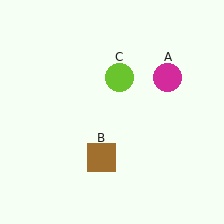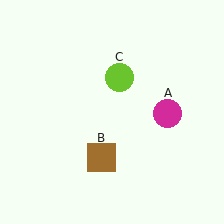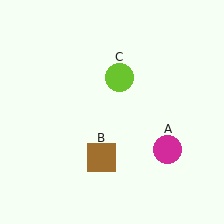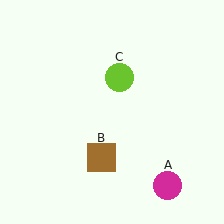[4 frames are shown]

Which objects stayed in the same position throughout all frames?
Brown square (object B) and lime circle (object C) remained stationary.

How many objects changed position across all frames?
1 object changed position: magenta circle (object A).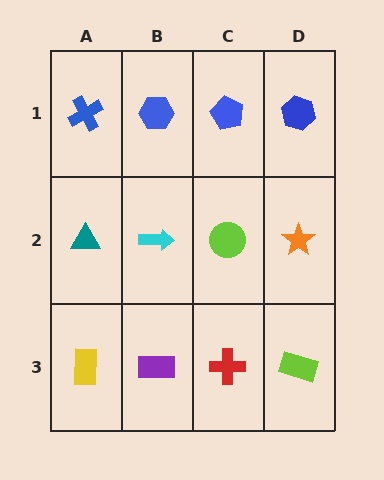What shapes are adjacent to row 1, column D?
An orange star (row 2, column D), a blue pentagon (row 1, column C).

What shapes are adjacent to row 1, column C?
A lime circle (row 2, column C), a blue hexagon (row 1, column B), a blue hexagon (row 1, column D).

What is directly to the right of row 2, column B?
A lime circle.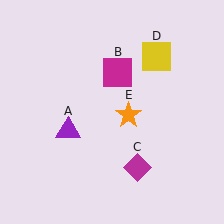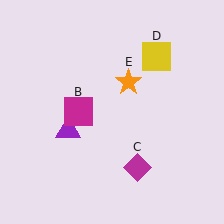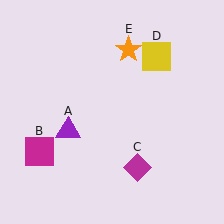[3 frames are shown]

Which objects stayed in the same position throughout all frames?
Purple triangle (object A) and magenta diamond (object C) and yellow square (object D) remained stationary.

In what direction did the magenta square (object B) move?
The magenta square (object B) moved down and to the left.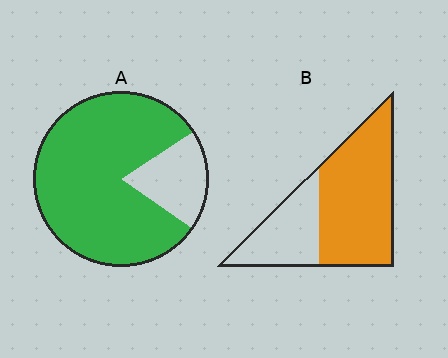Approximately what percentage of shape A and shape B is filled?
A is approximately 80% and B is approximately 65%.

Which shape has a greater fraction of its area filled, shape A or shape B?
Shape A.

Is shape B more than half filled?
Yes.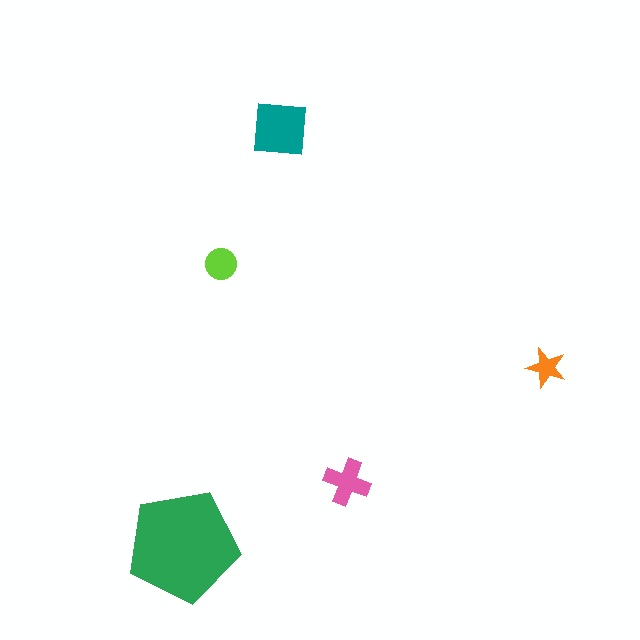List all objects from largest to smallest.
The green pentagon, the teal square, the pink cross, the lime circle, the orange star.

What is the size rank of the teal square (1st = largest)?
2nd.